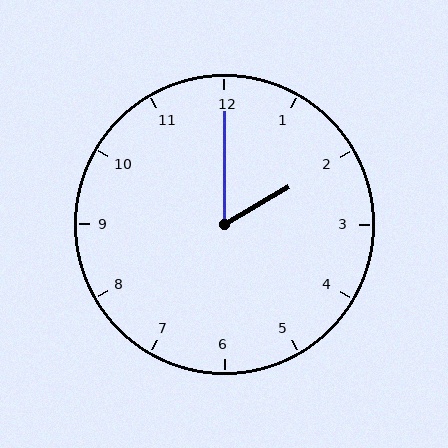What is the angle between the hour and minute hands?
Approximately 60 degrees.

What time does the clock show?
2:00.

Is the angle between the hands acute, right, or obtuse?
It is acute.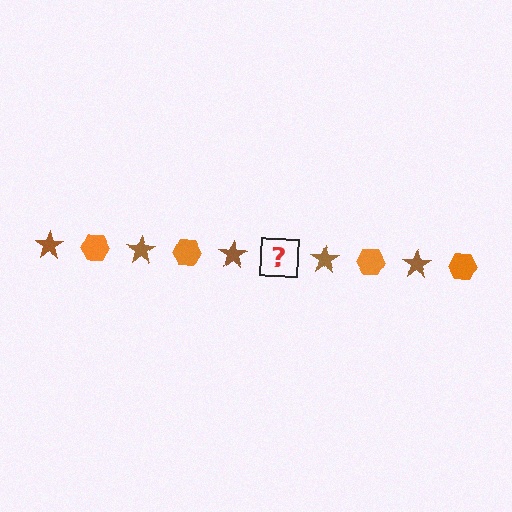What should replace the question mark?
The question mark should be replaced with an orange hexagon.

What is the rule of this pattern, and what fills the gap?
The rule is that the pattern alternates between brown star and orange hexagon. The gap should be filled with an orange hexagon.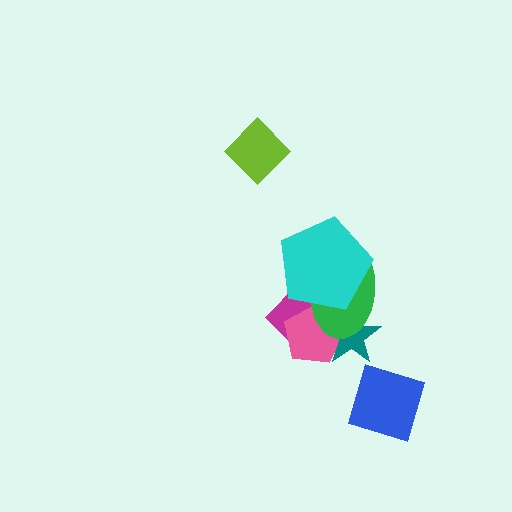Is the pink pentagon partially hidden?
Yes, it is partially covered by another shape.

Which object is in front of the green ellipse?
The cyan pentagon is in front of the green ellipse.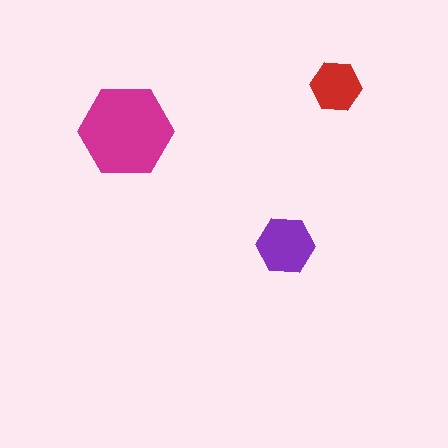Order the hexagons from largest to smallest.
the magenta one, the purple one, the red one.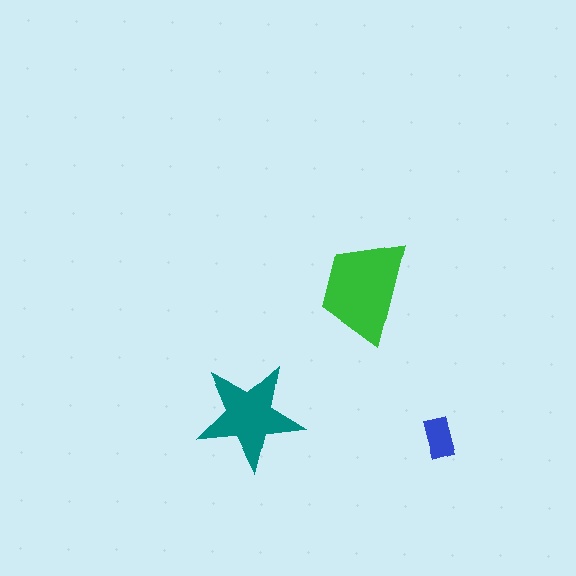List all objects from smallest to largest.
The blue rectangle, the teal star, the green trapezoid.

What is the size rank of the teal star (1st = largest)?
2nd.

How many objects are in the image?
There are 3 objects in the image.